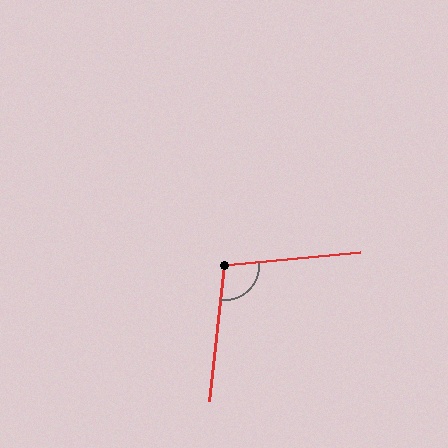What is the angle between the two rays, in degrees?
Approximately 102 degrees.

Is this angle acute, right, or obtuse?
It is obtuse.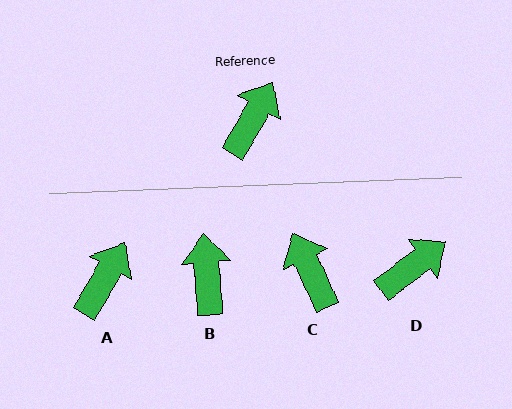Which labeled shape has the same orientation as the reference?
A.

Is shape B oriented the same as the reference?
No, it is off by about 34 degrees.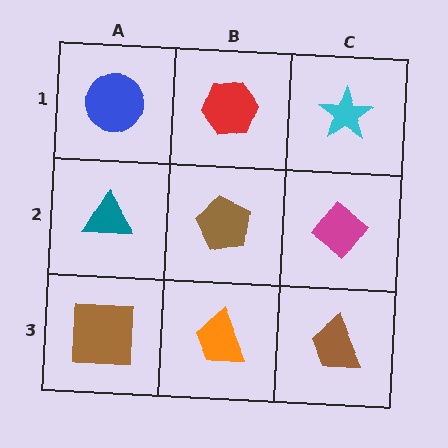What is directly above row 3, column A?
A teal triangle.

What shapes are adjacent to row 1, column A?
A teal triangle (row 2, column A), a red hexagon (row 1, column B).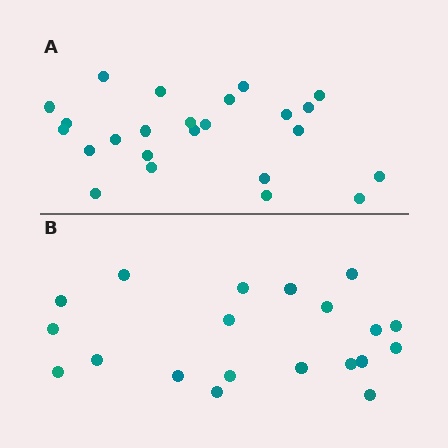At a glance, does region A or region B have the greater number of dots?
Region A (the top region) has more dots.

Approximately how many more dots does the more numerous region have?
Region A has about 4 more dots than region B.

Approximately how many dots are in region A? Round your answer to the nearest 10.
About 20 dots. (The exact count is 24, which rounds to 20.)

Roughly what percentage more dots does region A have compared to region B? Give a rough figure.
About 20% more.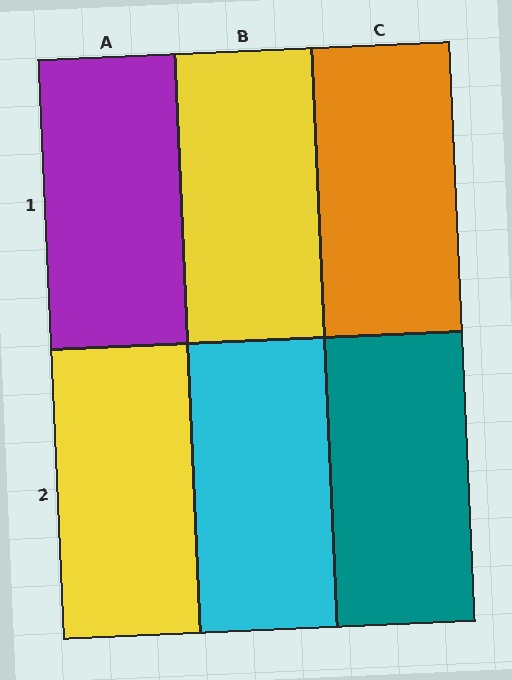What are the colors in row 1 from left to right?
Purple, yellow, orange.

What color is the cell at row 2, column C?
Teal.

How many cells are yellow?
2 cells are yellow.